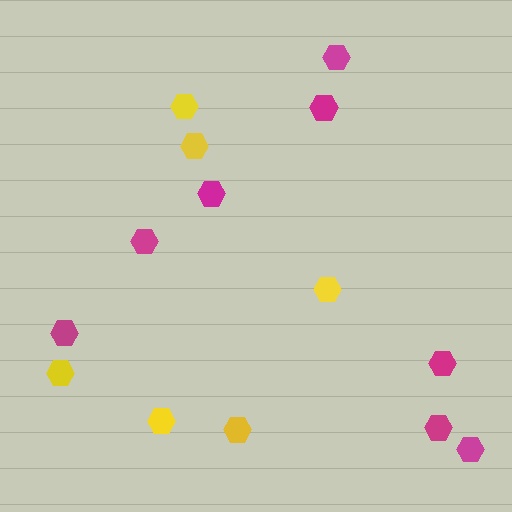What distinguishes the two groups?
There are 2 groups: one group of magenta hexagons (8) and one group of yellow hexagons (6).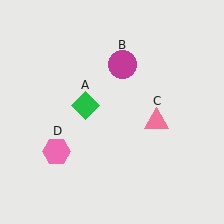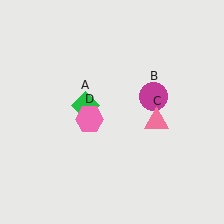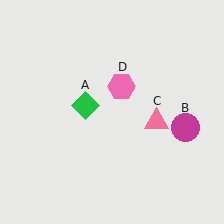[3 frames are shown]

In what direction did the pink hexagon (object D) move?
The pink hexagon (object D) moved up and to the right.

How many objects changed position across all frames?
2 objects changed position: magenta circle (object B), pink hexagon (object D).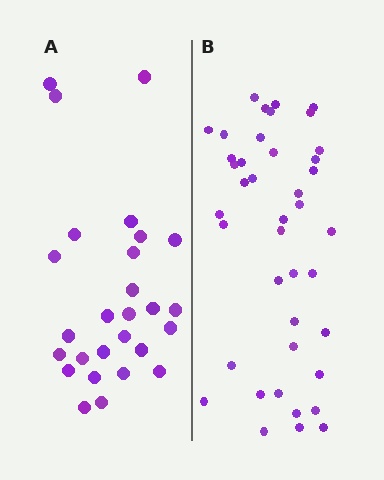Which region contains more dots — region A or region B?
Region B (the right region) has more dots.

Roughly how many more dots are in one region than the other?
Region B has approximately 15 more dots than region A.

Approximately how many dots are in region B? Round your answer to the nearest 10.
About 40 dots. (The exact count is 41, which rounds to 40.)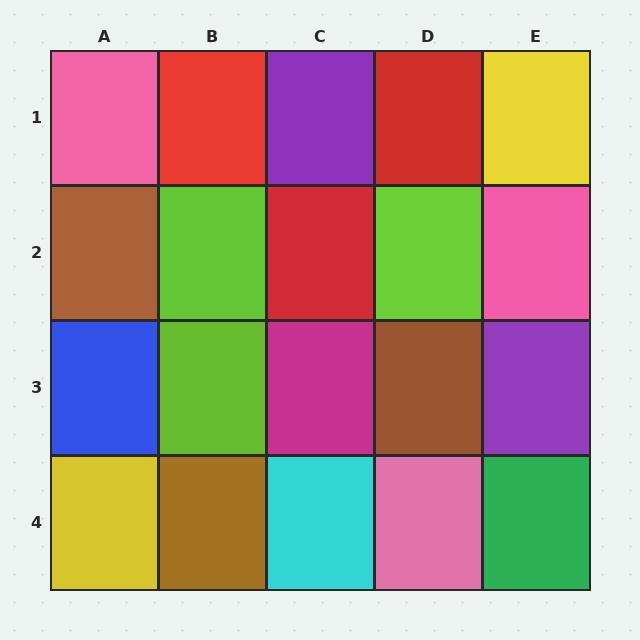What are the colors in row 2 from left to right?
Brown, lime, red, lime, pink.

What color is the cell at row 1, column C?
Purple.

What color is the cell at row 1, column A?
Pink.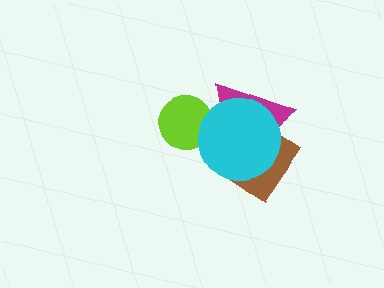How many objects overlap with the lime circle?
2 objects overlap with the lime circle.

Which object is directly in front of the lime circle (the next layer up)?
The magenta triangle is directly in front of the lime circle.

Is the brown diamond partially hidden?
Yes, it is partially covered by another shape.